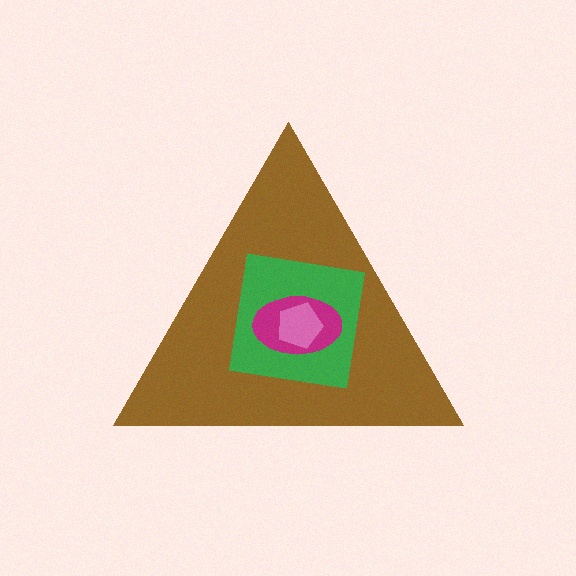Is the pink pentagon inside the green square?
Yes.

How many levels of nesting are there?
4.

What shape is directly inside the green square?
The magenta ellipse.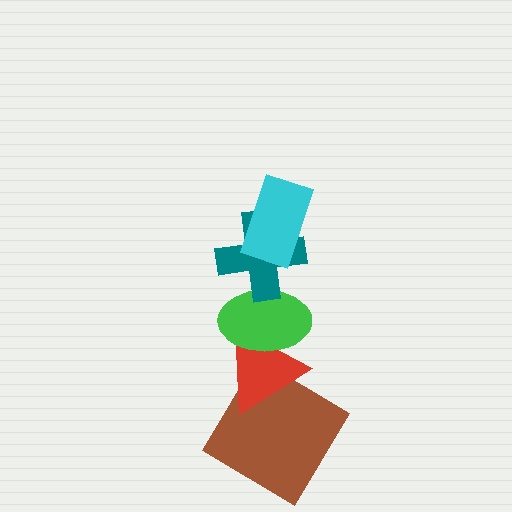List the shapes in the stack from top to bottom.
From top to bottom: the cyan rectangle, the teal cross, the green ellipse, the red triangle, the brown diamond.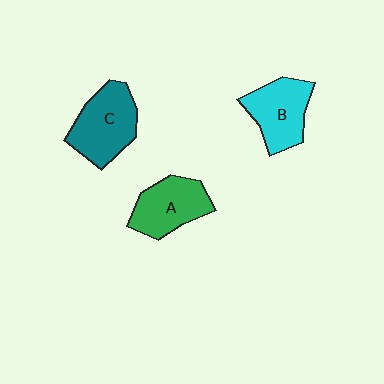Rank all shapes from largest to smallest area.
From largest to smallest: C (teal), B (cyan), A (green).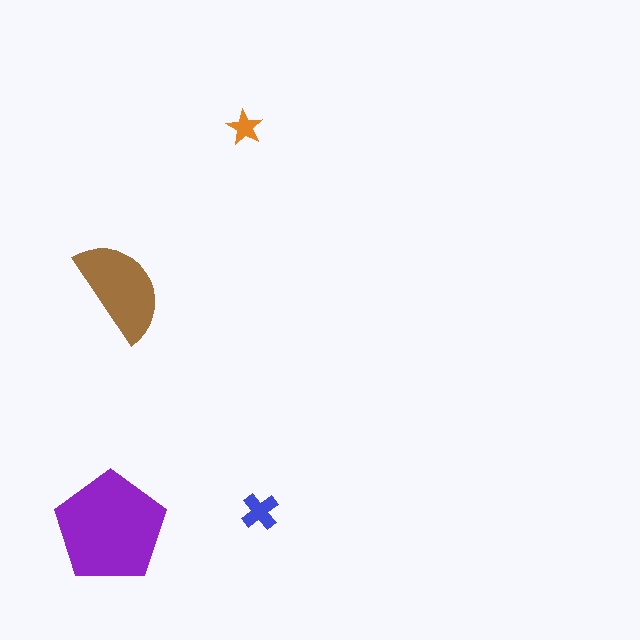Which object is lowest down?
The purple pentagon is bottommost.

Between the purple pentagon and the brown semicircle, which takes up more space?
The purple pentagon.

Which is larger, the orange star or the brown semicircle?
The brown semicircle.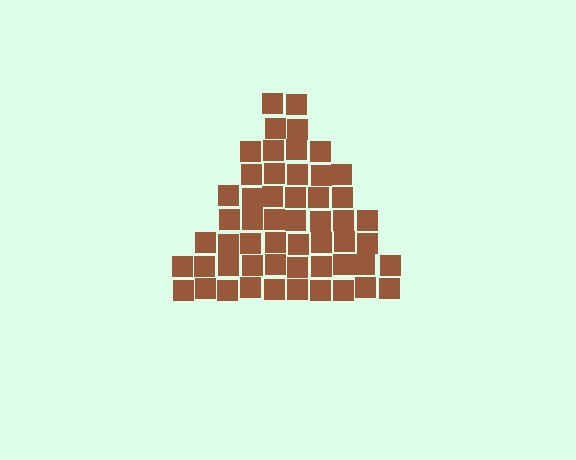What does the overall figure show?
The overall figure shows a triangle.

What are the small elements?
The small elements are squares.